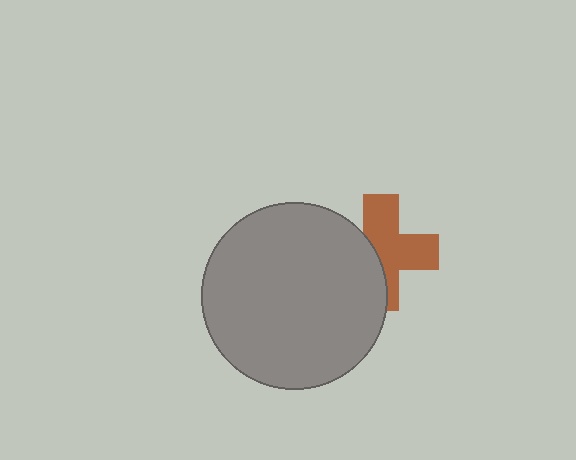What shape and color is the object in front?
The object in front is a gray circle.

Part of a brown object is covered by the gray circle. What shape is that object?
It is a cross.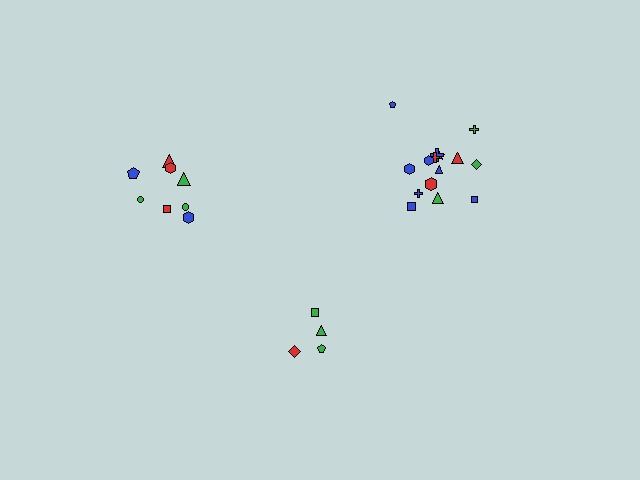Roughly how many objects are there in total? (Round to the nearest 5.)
Roughly 25 objects in total.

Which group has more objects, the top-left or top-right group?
The top-right group.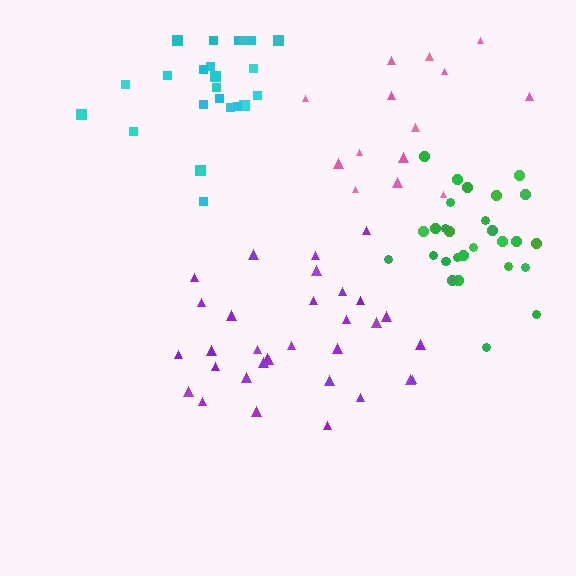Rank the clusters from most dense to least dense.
green, purple, cyan, pink.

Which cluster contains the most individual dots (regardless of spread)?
Purple (32).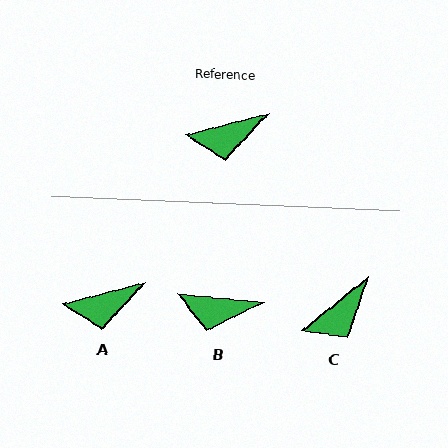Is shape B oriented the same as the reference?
No, it is off by about 20 degrees.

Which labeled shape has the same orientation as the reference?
A.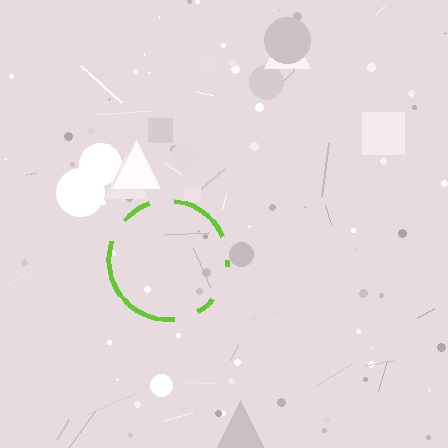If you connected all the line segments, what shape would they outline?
They would outline a circle.